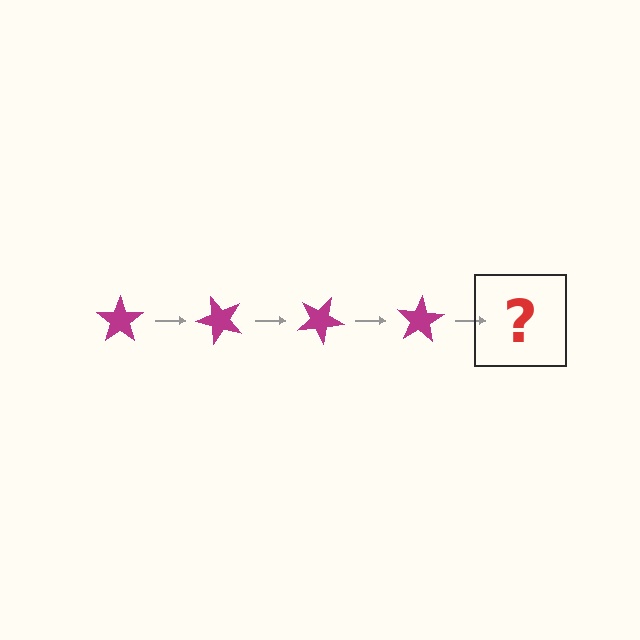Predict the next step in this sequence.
The next step is a magenta star rotated 200 degrees.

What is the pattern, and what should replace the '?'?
The pattern is that the star rotates 50 degrees each step. The '?' should be a magenta star rotated 200 degrees.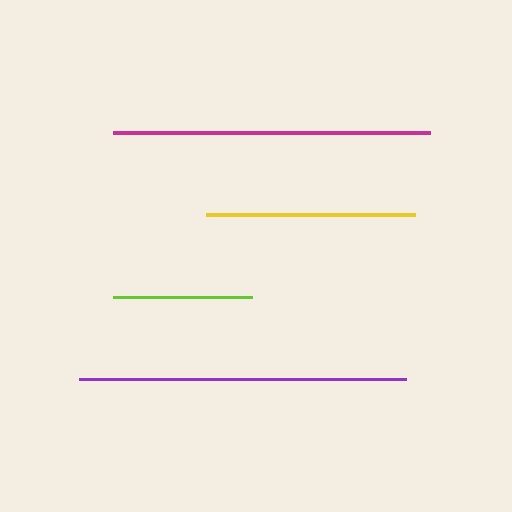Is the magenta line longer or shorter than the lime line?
The magenta line is longer than the lime line.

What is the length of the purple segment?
The purple segment is approximately 327 pixels long.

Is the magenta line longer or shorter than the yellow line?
The magenta line is longer than the yellow line.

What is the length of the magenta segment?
The magenta segment is approximately 317 pixels long.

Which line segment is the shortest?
The lime line is the shortest at approximately 139 pixels.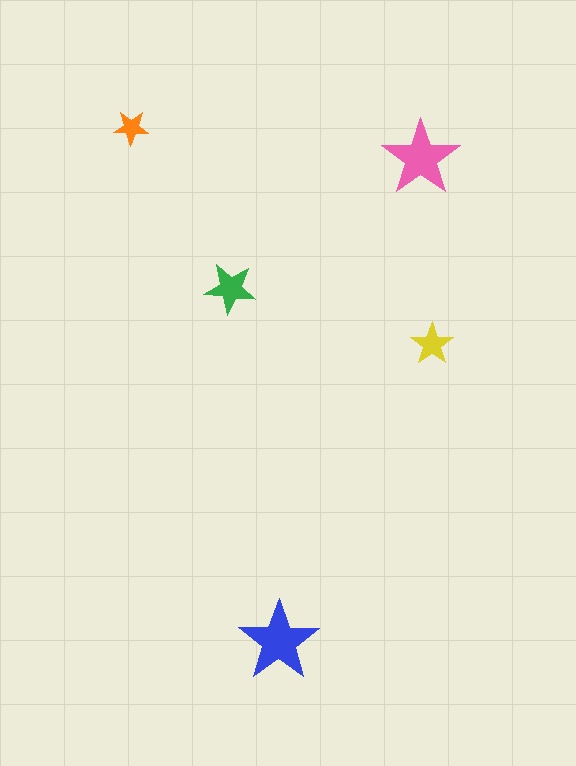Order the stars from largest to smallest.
the blue one, the pink one, the green one, the yellow one, the orange one.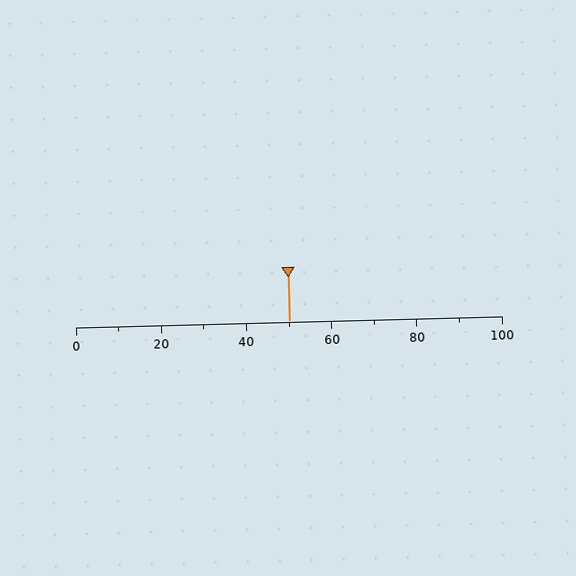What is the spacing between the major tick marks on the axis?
The major ticks are spaced 20 apart.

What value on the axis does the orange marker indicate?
The marker indicates approximately 50.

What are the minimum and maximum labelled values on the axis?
The axis runs from 0 to 100.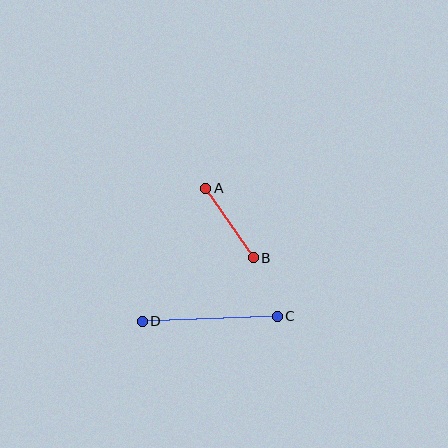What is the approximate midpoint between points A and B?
The midpoint is at approximately (229, 223) pixels.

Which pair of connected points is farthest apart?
Points C and D are farthest apart.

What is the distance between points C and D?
The distance is approximately 135 pixels.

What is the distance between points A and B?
The distance is approximately 84 pixels.